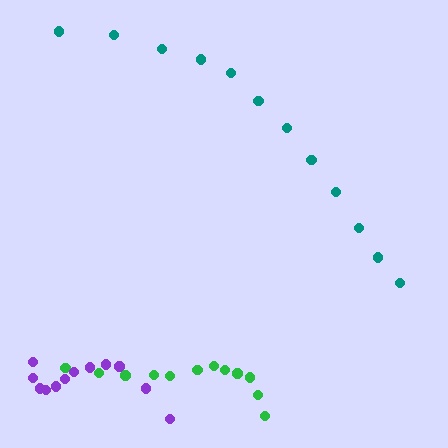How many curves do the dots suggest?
There are 3 distinct paths.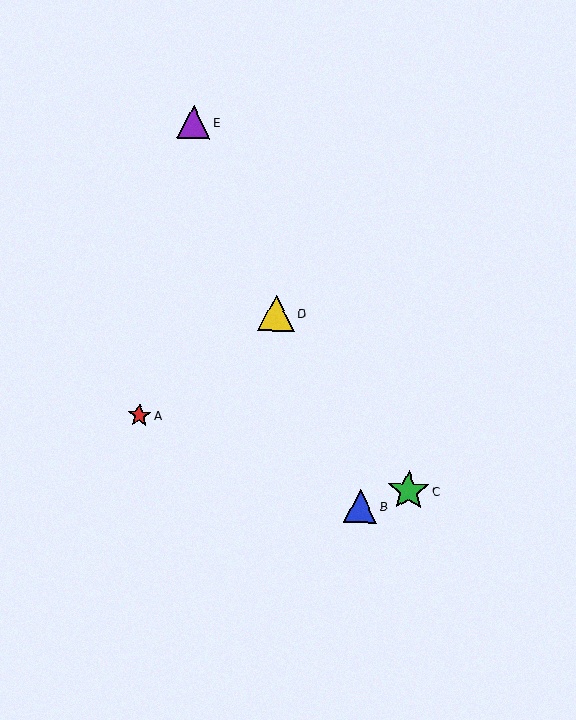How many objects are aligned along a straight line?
3 objects (B, D, E) are aligned along a straight line.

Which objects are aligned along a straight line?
Objects B, D, E are aligned along a straight line.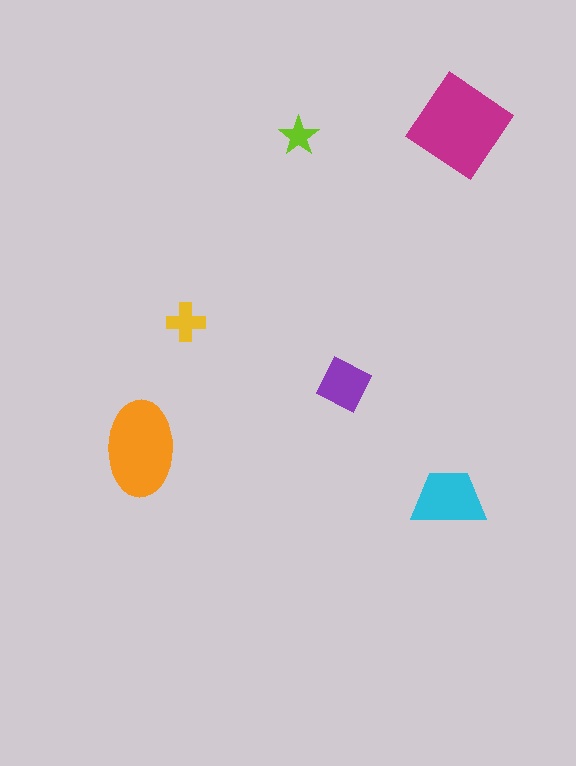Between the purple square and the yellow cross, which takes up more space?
The purple square.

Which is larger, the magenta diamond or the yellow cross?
The magenta diamond.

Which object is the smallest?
The lime star.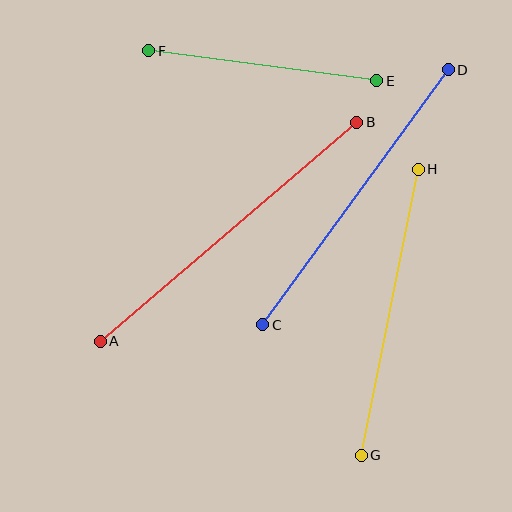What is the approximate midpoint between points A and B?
The midpoint is at approximately (229, 232) pixels.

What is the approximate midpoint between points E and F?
The midpoint is at approximately (263, 66) pixels.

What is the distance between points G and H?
The distance is approximately 291 pixels.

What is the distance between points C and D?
The distance is approximately 315 pixels.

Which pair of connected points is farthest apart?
Points A and B are farthest apart.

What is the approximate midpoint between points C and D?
The midpoint is at approximately (355, 197) pixels.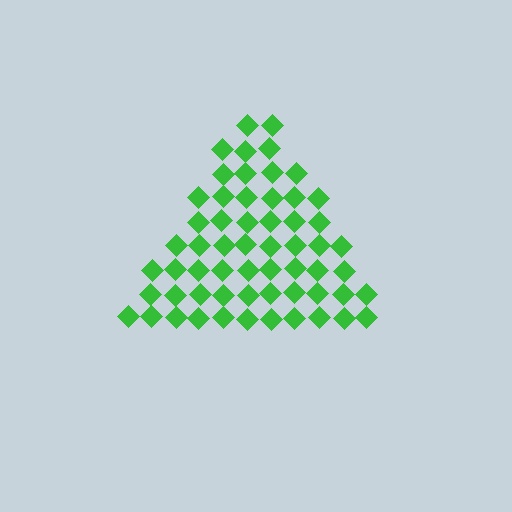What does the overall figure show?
The overall figure shows a triangle.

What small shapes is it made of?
It is made of small diamonds.